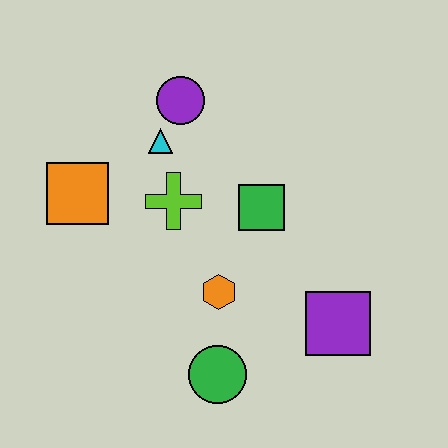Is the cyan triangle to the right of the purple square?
No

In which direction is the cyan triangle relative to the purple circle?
The cyan triangle is below the purple circle.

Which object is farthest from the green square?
The orange square is farthest from the green square.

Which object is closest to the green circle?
The orange hexagon is closest to the green circle.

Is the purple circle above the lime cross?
Yes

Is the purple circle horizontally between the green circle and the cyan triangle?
Yes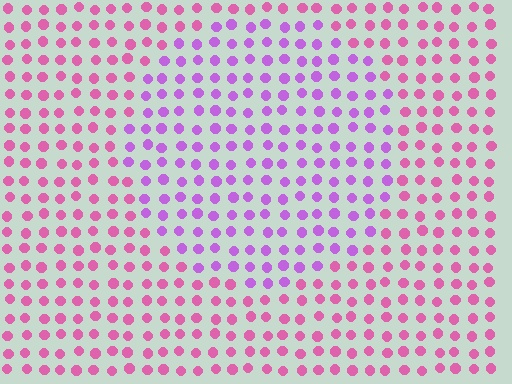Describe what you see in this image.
The image is filled with small pink elements in a uniform arrangement. A circle-shaped region is visible where the elements are tinted to a slightly different hue, forming a subtle color boundary.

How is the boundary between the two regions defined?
The boundary is defined purely by a slight shift in hue (about 38 degrees). Spacing, size, and orientation are identical on both sides.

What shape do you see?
I see a circle.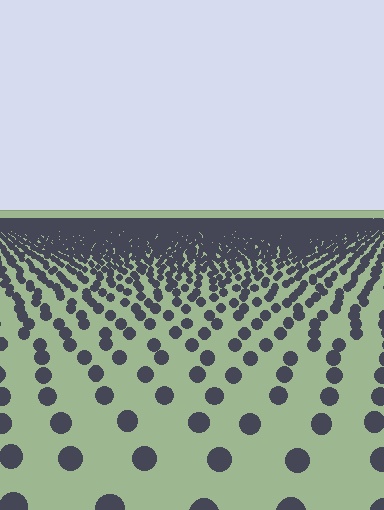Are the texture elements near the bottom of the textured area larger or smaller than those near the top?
Larger. Near the bottom, elements are closer to the viewer and appear at a bigger on-screen size.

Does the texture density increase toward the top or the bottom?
Density increases toward the top.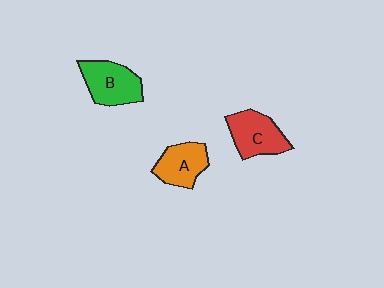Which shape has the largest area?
Shape B (green).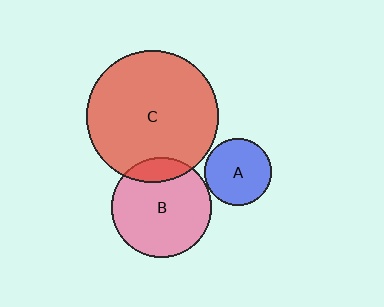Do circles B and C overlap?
Yes.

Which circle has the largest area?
Circle C (red).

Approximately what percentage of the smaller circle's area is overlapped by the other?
Approximately 15%.